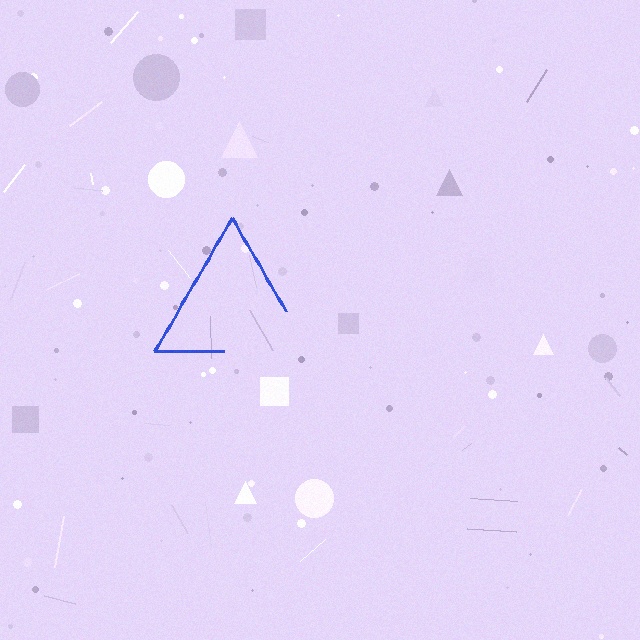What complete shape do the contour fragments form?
The contour fragments form a triangle.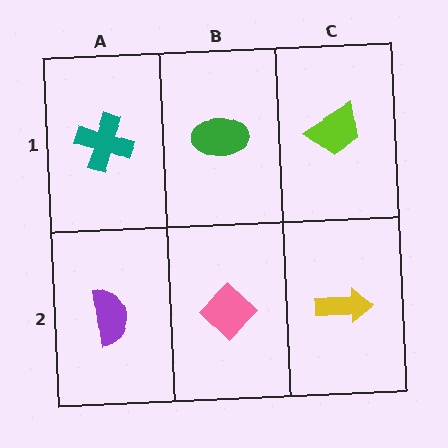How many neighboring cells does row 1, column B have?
3.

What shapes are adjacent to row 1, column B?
A pink diamond (row 2, column B), a teal cross (row 1, column A), a lime trapezoid (row 1, column C).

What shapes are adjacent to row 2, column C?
A lime trapezoid (row 1, column C), a pink diamond (row 2, column B).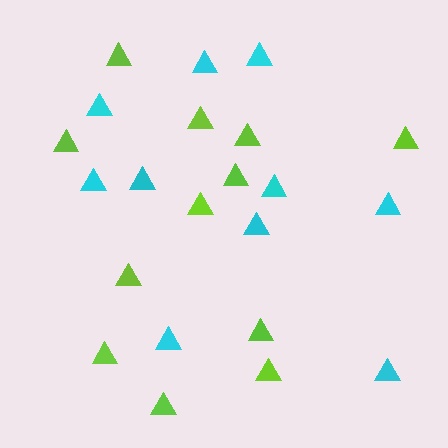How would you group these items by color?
There are 2 groups: one group of cyan triangles (10) and one group of lime triangles (12).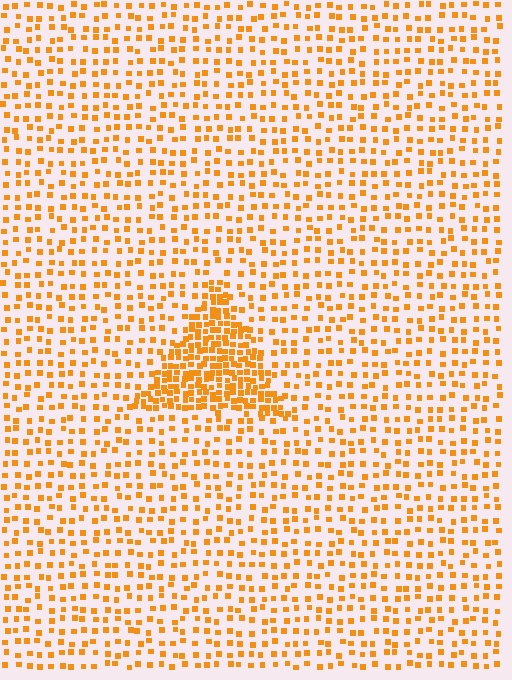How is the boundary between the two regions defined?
The boundary is defined by a change in element density (approximately 2.6x ratio). All elements are the same color, size, and shape.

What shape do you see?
I see a triangle.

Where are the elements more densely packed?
The elements are more densely packed inside the triangle boundary.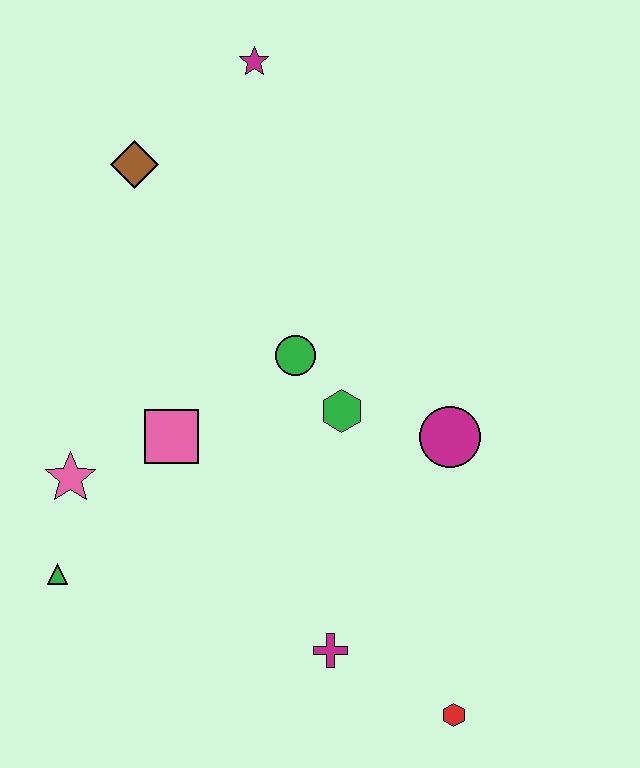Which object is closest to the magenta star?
The brown diamond is closest to the magenta star.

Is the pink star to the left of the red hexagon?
Yes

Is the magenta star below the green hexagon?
No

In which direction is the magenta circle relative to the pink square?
The magenta circle is to the right of the pink square.